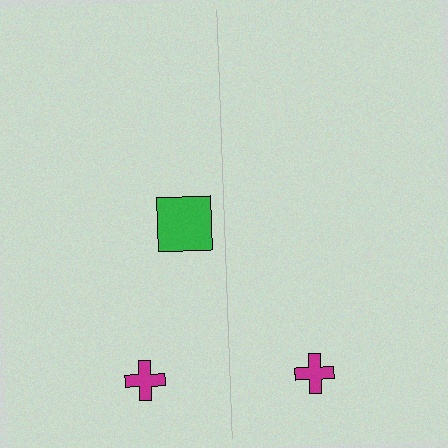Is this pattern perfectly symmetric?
No, the pattern is not perfectly symmetric. A green square is missing from the right side.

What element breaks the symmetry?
A green square is missing from the right side.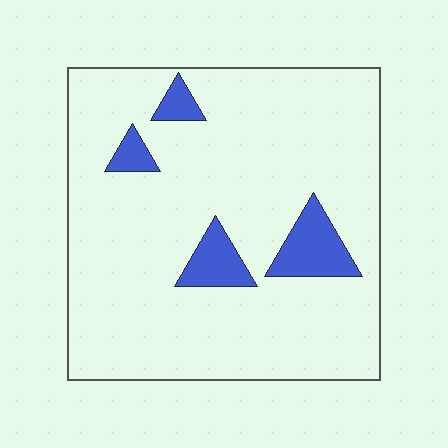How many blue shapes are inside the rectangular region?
4.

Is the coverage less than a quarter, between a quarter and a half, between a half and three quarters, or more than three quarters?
Less than a quarter.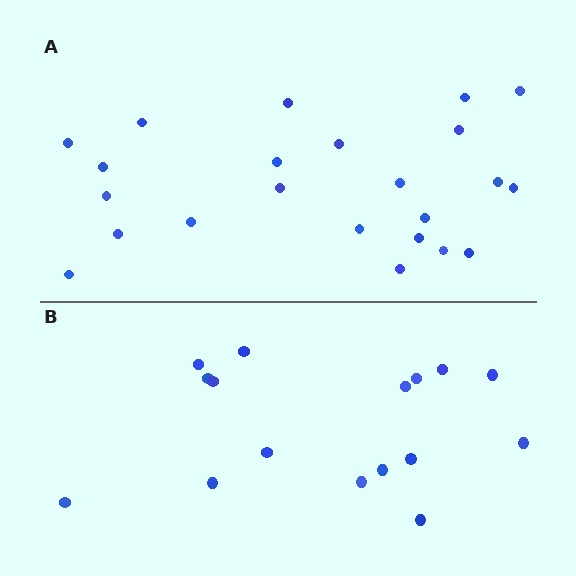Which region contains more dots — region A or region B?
Region A (the top region) has more dots.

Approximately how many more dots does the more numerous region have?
Region A has roughly 8 or so more dots than region B.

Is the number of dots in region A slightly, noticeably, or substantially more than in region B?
Region A has noticeably more, but not dramatically so. The ratio is roughly 1.4 to 1.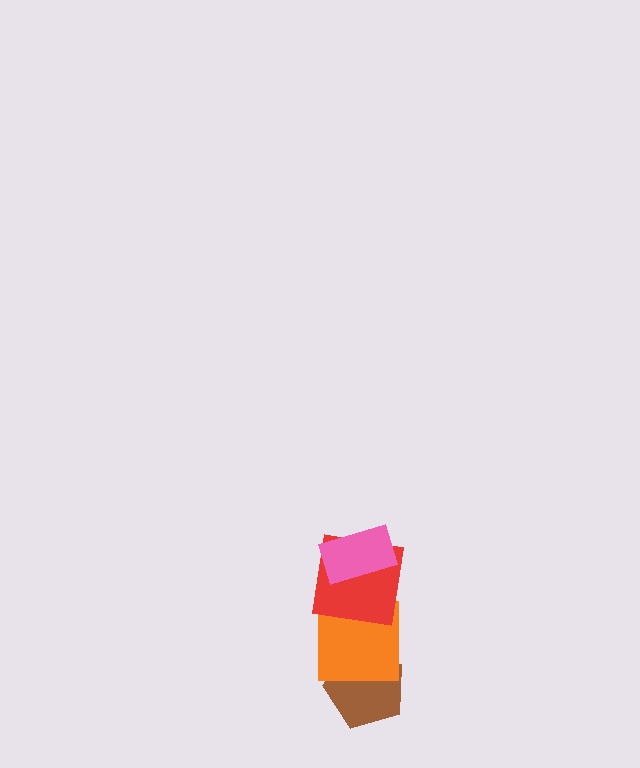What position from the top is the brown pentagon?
The brown pentagon is 4th from the top.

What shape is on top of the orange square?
The red square is on top of the orange square.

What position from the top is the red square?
The red square is 2nd from the top.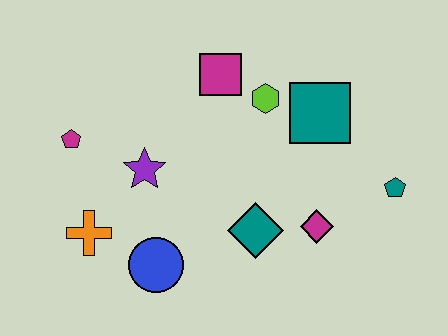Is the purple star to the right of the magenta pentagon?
Yes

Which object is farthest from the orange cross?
The teal pentagon is farthest from the orange cross.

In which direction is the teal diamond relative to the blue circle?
The teal diamond is to the right of the blue circle.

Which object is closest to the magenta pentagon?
The purple star is closest to the magenta pentagon.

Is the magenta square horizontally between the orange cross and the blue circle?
No